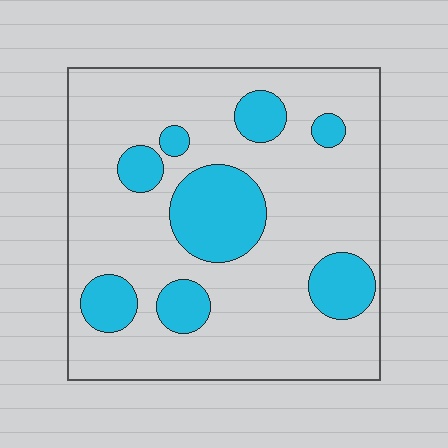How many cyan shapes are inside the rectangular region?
8.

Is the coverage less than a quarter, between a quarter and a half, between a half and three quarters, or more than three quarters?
Less than a quarter.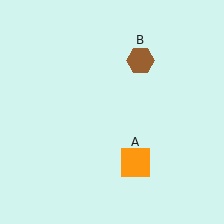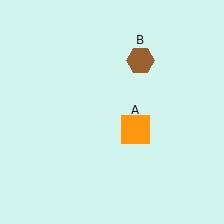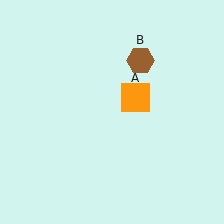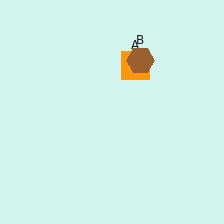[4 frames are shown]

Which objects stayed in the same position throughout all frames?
Brown hexagon (object B) remained stationary.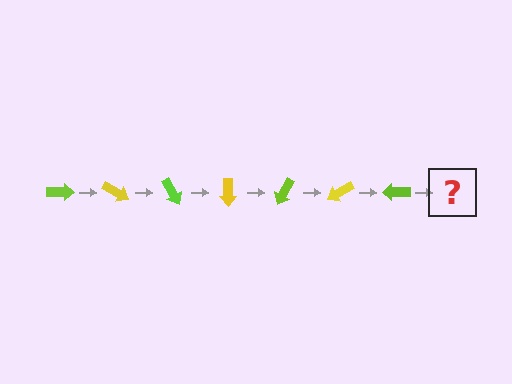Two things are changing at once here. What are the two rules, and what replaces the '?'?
The two rules are that it rotates 30 degrees each step and the color cycles through lime and yellow. The '?' should be a yellow arrow, rotated 210 degrees from the start.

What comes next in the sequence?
The next element should be a yellow arrow, rotated 210 degrees from the start.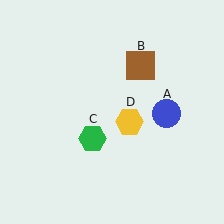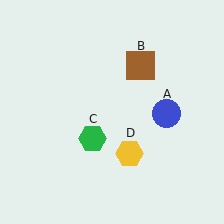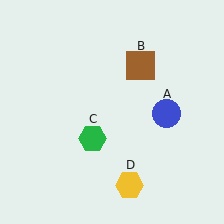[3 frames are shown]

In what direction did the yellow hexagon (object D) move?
The yellow hexagon (object D) moved down.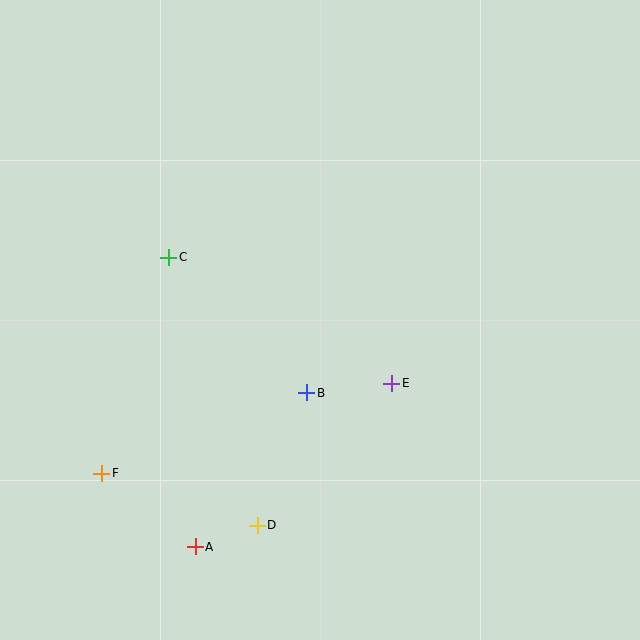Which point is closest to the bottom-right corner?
Point E is closest to the bottom-right corner.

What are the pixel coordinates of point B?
Point B is at (307, 393).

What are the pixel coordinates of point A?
Point A is at (195, 547).